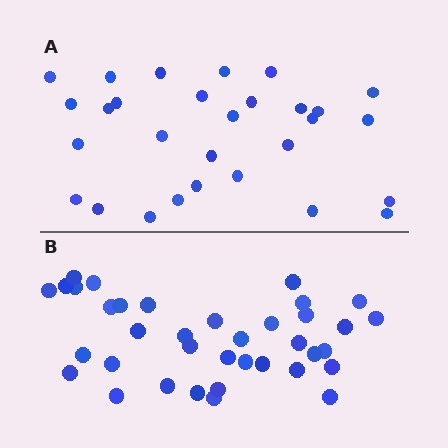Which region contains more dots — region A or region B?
Region B (the bottom region) has more dots.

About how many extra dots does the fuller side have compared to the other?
Region B has roughly 8 or so more dots than region A.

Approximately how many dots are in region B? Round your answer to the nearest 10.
About 40 dots. (The exact count is 37, which rounds to 40.)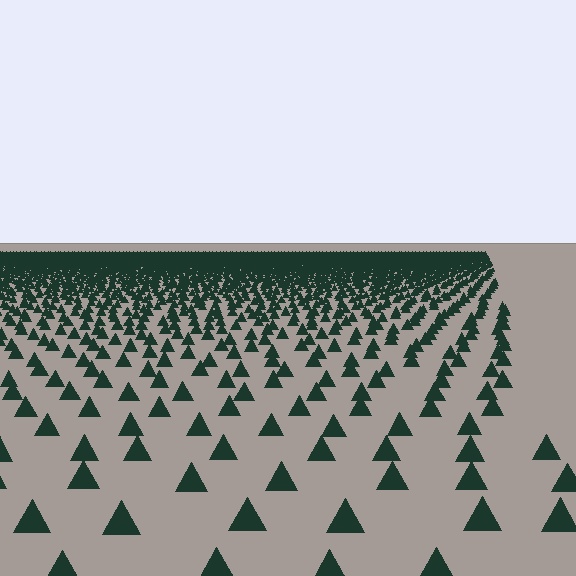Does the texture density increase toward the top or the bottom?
Density increases toward the top.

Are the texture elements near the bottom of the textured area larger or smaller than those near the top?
Larger. Near the bottom, elements are closer to the viewer and appear at a bigger on-screen size.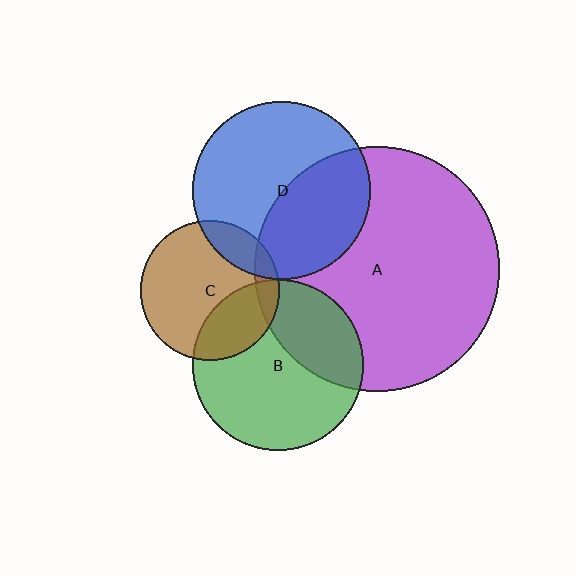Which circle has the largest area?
Circle A (purple).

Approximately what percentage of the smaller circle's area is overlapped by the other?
Approximately 10%.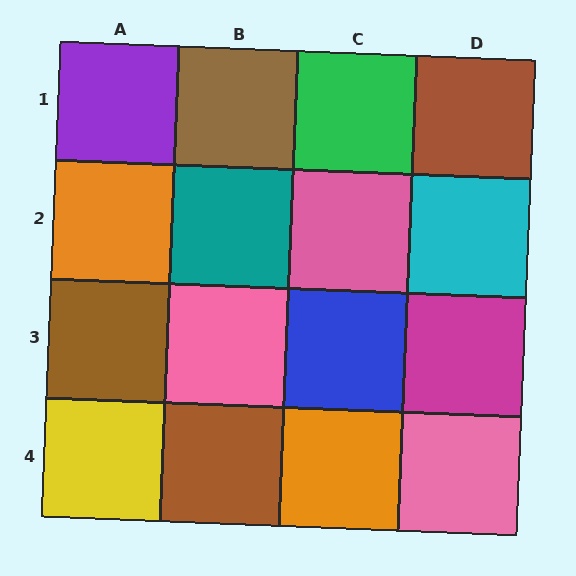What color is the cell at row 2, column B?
Teal.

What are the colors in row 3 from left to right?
Brown, pink, blue, magenta.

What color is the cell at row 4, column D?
Pink.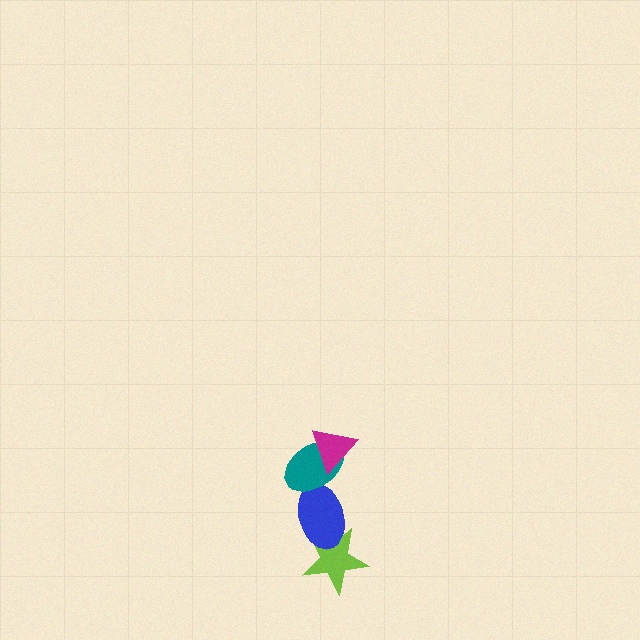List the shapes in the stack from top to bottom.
From top to bottom: the magenta triangle, the teal ellipse, the blue ellipse, the lime star.